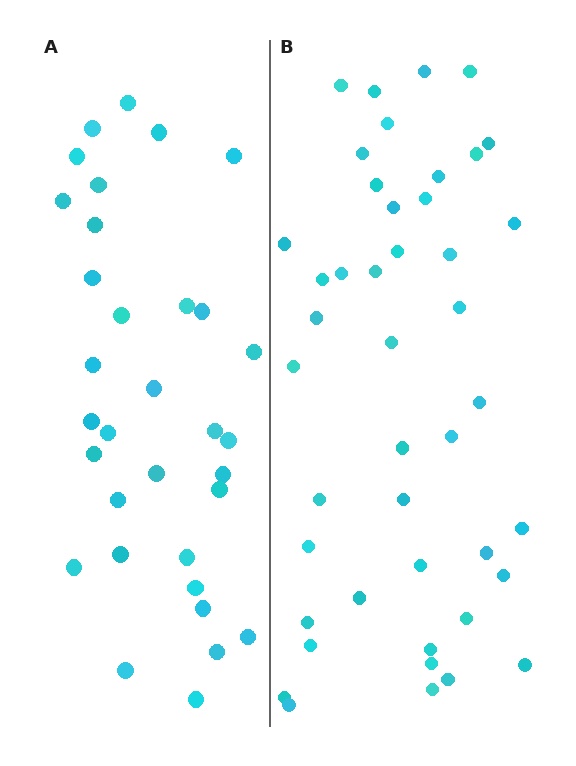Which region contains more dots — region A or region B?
Region B (the right region) has more dots.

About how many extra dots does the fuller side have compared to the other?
Region B has roughly 12 or so more dots than region A.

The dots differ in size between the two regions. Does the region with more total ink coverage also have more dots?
No. Region A has more total ink coverage because its dots are larger, but region B actually contains more individual dots. Total area can be misleading — the number of items is what matters here.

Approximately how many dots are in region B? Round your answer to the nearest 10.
About 40 dots. (The exact count is 44, which rounds to 40.)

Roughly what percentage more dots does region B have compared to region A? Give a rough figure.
About 35% more.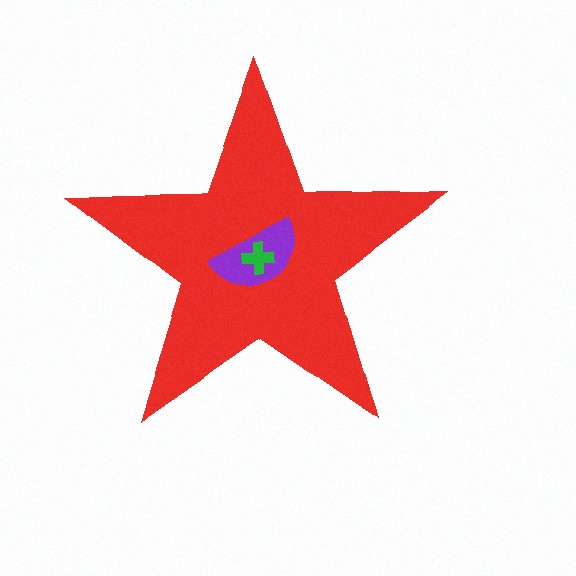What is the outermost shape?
The red star.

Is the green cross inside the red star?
Yes.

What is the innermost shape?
The green cross.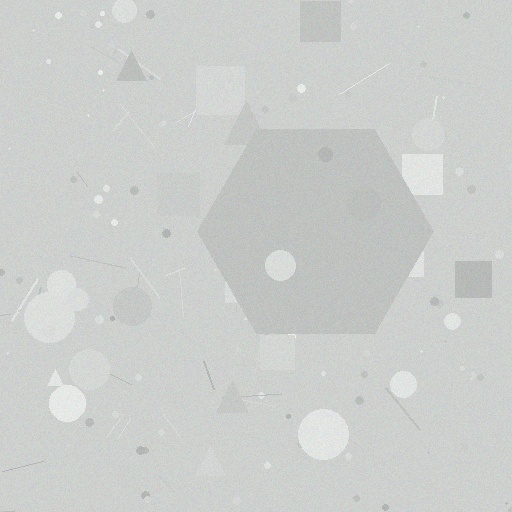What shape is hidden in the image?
A hexagon is hidden in the image.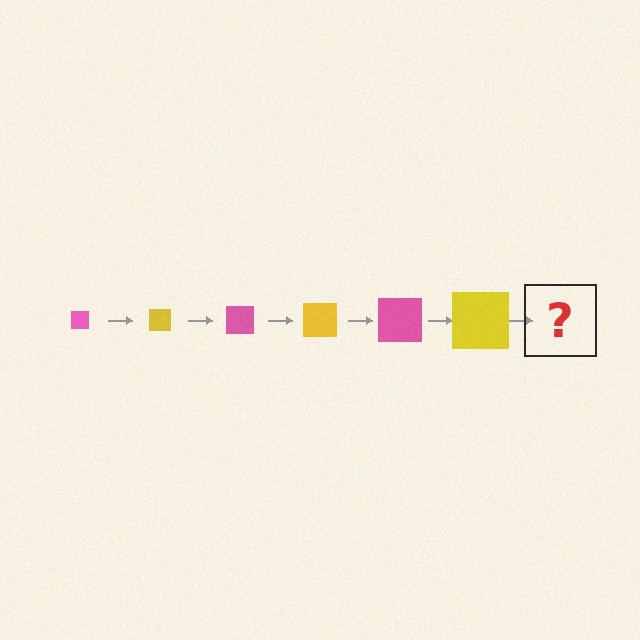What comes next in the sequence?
The next element should be a pink square, larger than the previous one.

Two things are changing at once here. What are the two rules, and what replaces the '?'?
The two rules are that the square grows larger each step and the color cycles through pink and yellow. The '?' should be a pink square, larger than the previous one.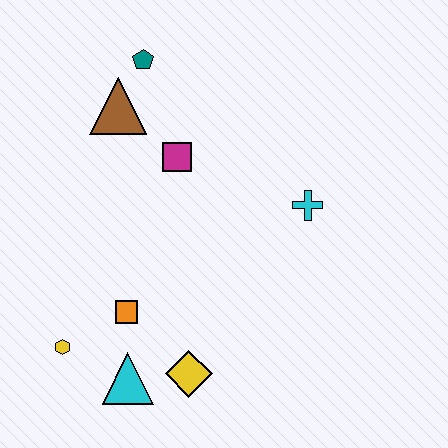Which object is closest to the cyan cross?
The magenta square is closest to the cyan cross.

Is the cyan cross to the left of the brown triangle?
No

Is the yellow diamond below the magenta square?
Yes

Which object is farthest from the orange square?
The teal pentagon is farthest from the orange square.